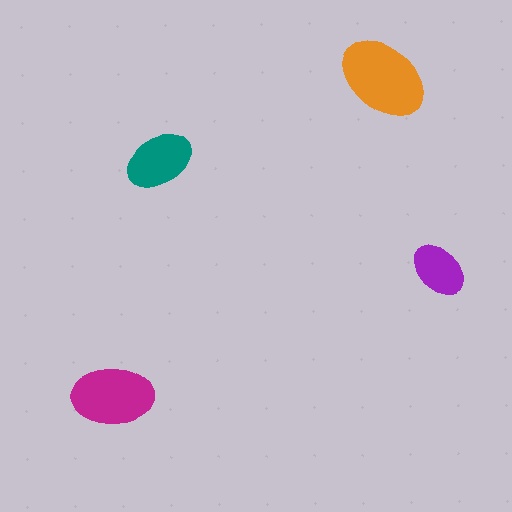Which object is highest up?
The orange ellipse is topmost.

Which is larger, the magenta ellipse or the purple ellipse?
The magenta one.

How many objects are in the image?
There are 4 objects in the image.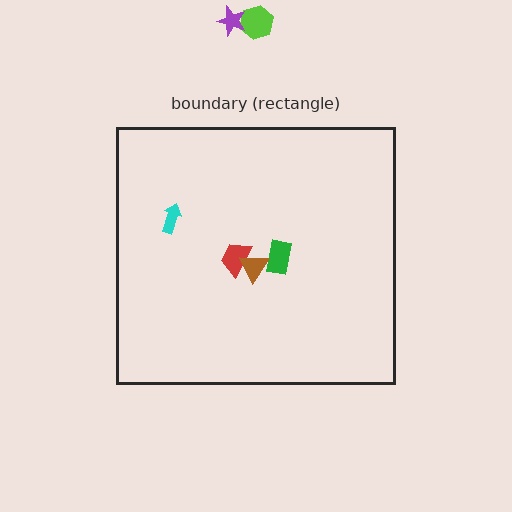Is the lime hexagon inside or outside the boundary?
Outside.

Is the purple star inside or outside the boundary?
Outside.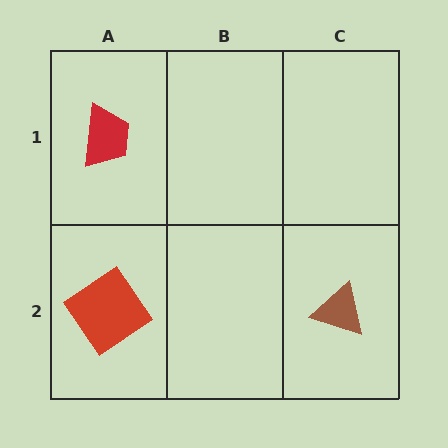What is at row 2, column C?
A brown triangle.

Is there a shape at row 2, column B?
No, that cell is empty.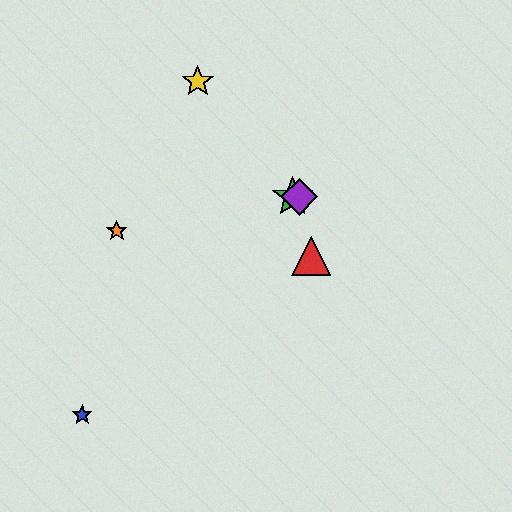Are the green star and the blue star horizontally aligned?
No, the green star is at y≈197 and the blue star is at y≈415.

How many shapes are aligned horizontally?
2 shapes (the green star, the purple diamond) are aligned horizontally.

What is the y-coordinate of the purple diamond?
The purple diamond is at y≈197.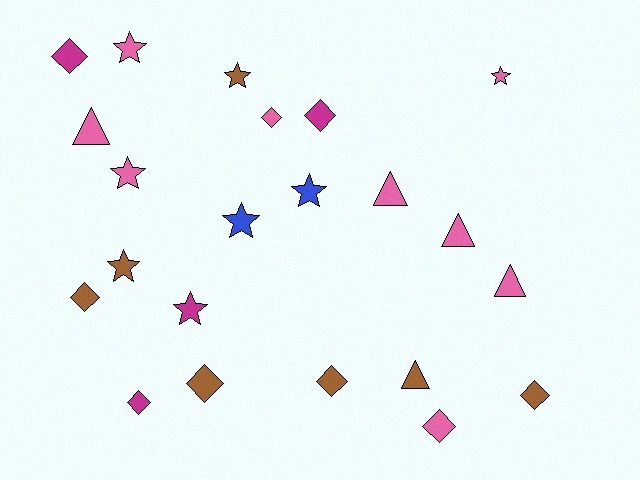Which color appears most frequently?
Pink, with 9 objects.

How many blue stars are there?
There are 2 blue stars.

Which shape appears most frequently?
Diamond, with 9 objects.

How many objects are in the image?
There are 22 objects.